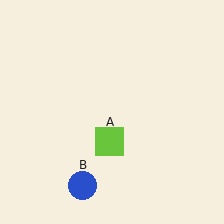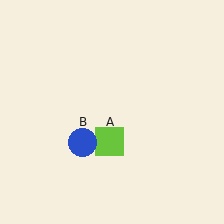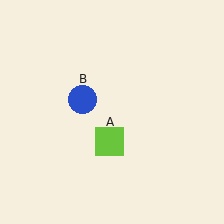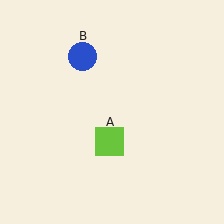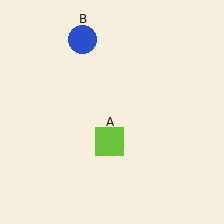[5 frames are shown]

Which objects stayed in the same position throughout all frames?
Lime square (object A) remained stationary.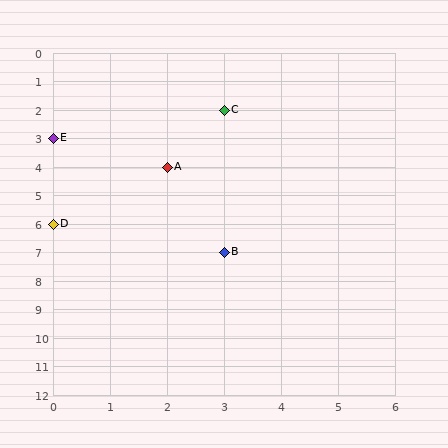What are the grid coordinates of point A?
Point A is at grid coordinates (2, 4).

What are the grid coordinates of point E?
Point E is at grid coordinates (0, 3).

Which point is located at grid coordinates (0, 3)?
Point E is at (0, 3).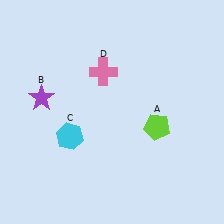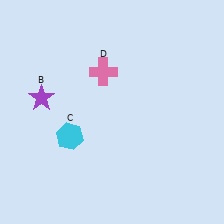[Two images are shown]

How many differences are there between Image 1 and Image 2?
There is 1 difference between the two images.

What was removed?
The lime pentagon (A) was removed in Image 2.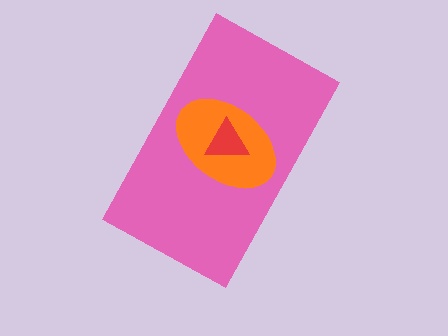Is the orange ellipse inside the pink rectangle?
Yes.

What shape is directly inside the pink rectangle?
The orange ellipse.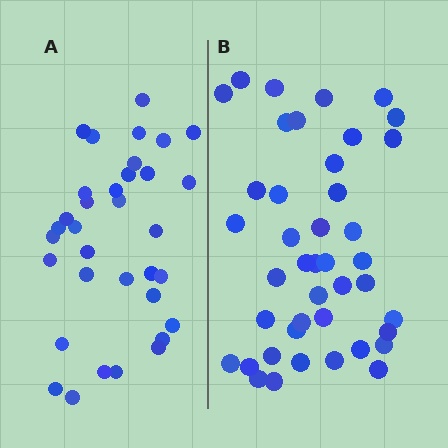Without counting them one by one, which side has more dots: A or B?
Region B (the right region) has more dots.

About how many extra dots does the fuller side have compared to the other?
Region B has roughly 8 or so more dots than region A.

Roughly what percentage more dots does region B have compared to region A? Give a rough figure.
About 25% more.